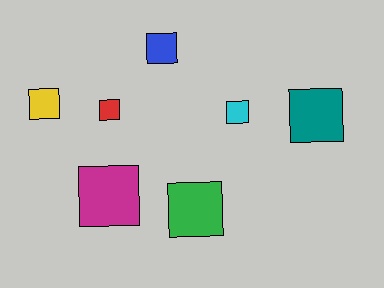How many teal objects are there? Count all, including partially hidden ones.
There is 1 teal object.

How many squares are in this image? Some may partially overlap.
There are 7 squares.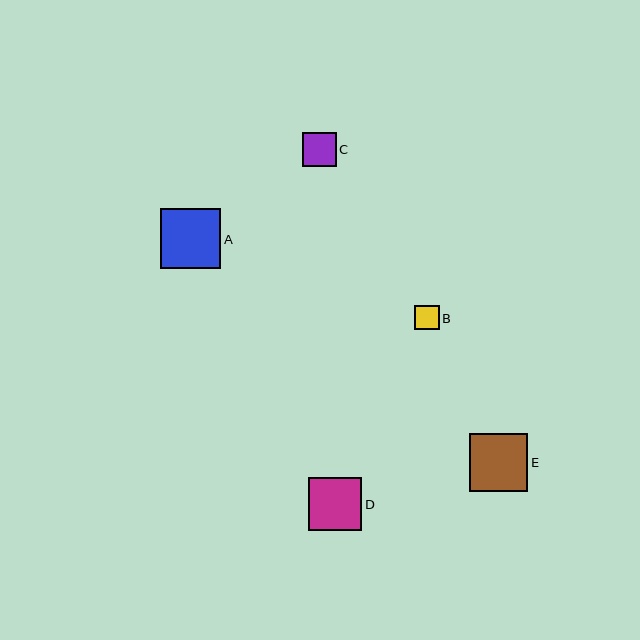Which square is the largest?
Square A is the largest with a size of approximately 60 pixels.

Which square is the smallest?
Square B is the smallest with a size of approximately 24 pixels.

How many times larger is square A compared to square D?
Square A is approximately 1.1 times the size of square D.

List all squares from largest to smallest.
From largest to smallest: A, E, D, C, B.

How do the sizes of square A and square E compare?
Square A and square E are approximately the same size.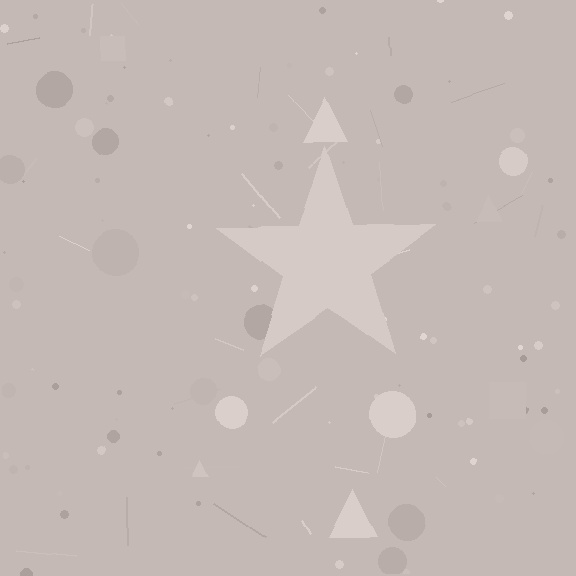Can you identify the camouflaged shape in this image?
The camouflaged shape is a star.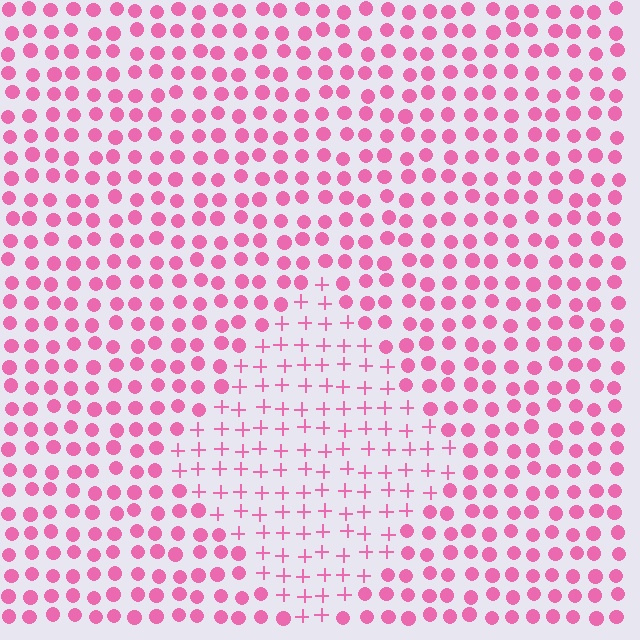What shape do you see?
I see a diamond.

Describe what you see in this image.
The image is filled with small pink elements arranged in a uniform grid. A diamond-shaped region contains plus signs, while the surrounding area contains circles. The boundary is defined purely by the change in element shape.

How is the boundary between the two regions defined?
The boundary is defined by a change in element shape: plus signs inside vs. circles outside. All elements share the same color and spacing.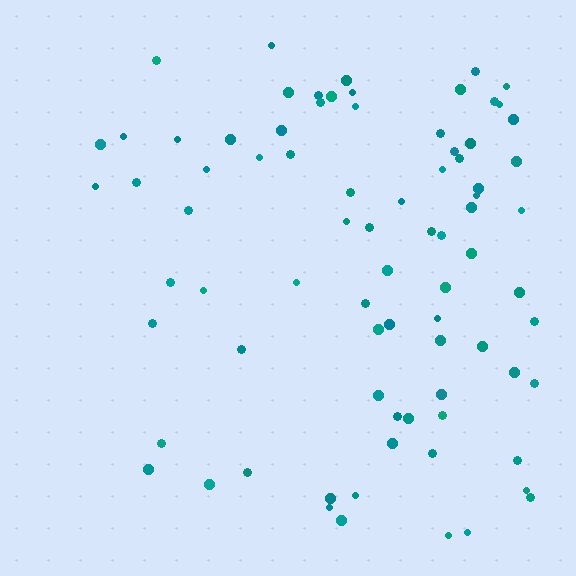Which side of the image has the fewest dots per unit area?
The left.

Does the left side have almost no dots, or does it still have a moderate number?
Still a moderate number, just noticeably fewer than the right.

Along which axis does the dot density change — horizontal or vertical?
Horizontal.